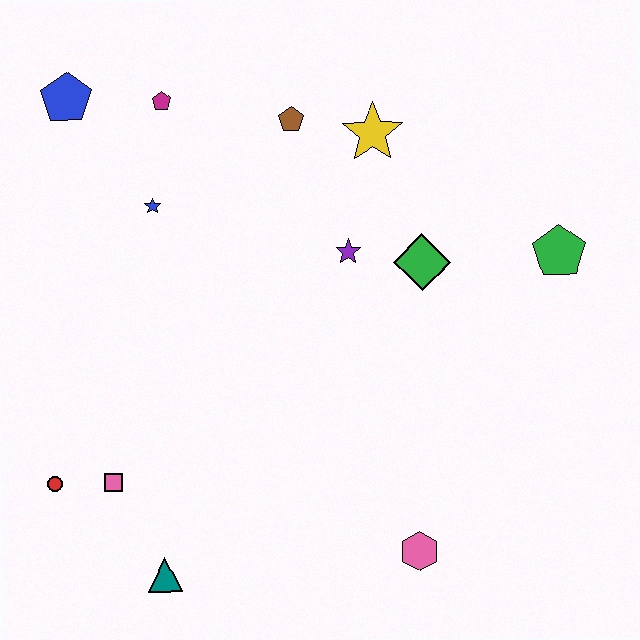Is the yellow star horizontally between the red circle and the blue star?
No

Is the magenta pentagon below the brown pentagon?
No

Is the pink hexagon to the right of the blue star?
Yes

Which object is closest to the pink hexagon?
The teal triangle is closest to the pink hexagon.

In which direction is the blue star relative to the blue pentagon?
The blue star is below the blue pentagon.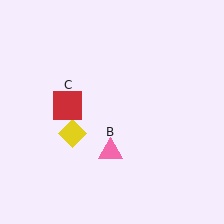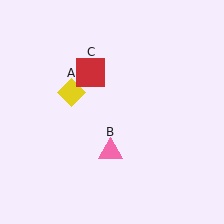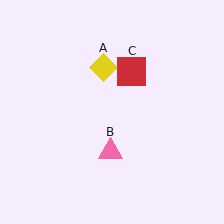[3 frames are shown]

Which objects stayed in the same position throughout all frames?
Pink triangle (object B) remained stationary.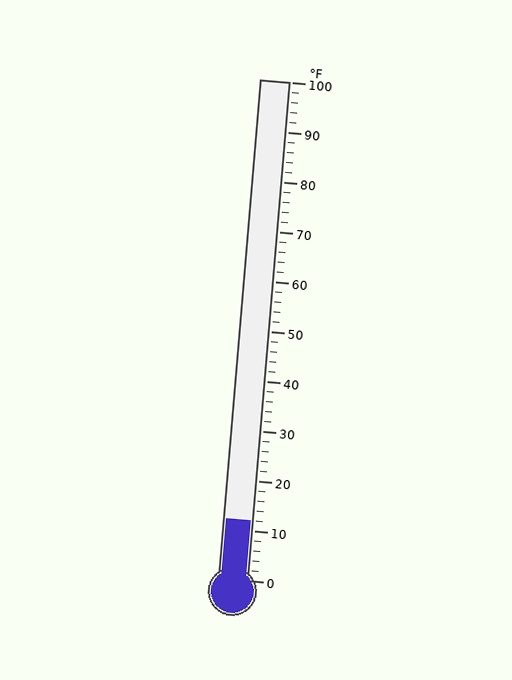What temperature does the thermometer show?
The thermometer shows approximately 12°F.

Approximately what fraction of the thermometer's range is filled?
The thermometer is filled to approximately 10% of its range.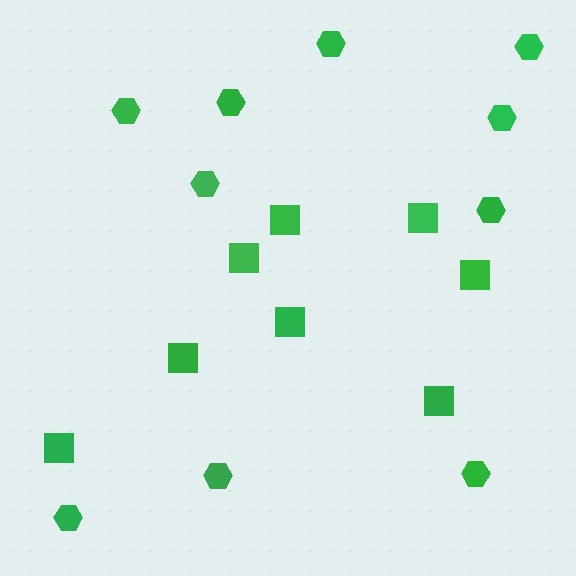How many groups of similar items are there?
There are 2 groups: one group of squares (8) and one group of hexagons (10).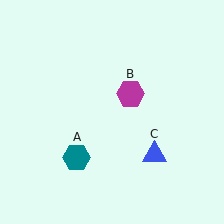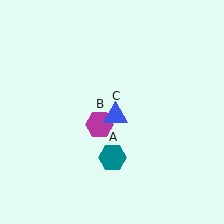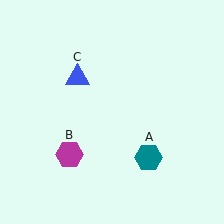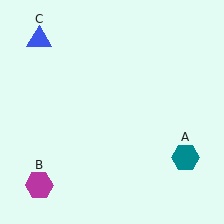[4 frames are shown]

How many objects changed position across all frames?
3 objects changed position: teal hexagon (object A), magenta hexagon (object B), blue triangle (object C).